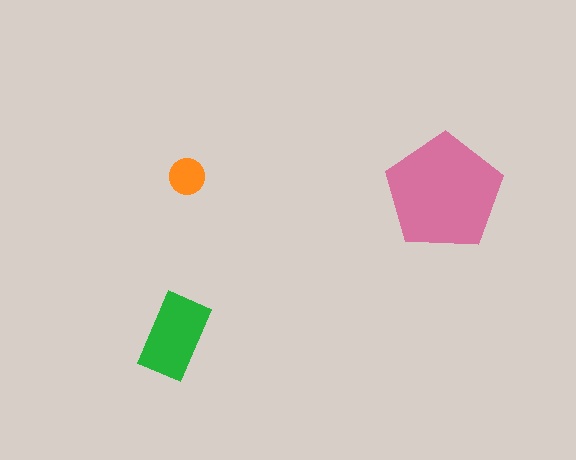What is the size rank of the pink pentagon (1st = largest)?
1st.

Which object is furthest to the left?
The green rectangle is leftmost.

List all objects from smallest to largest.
The orange circle, the green rectangle, the pink pentagon.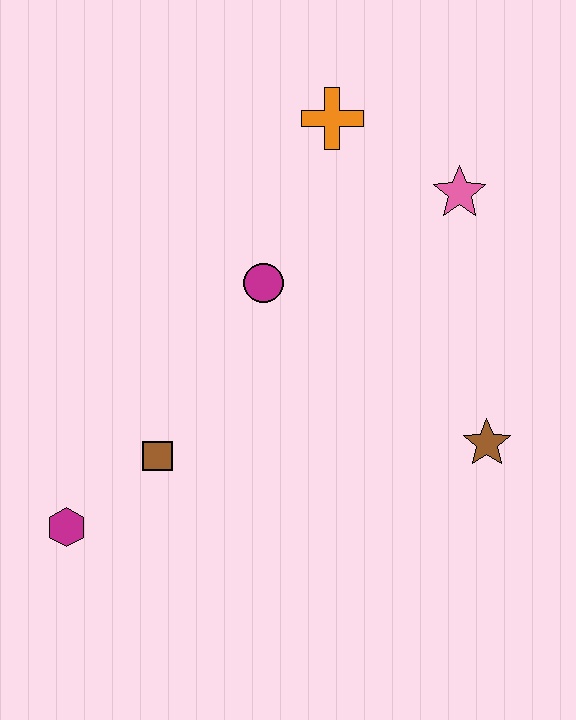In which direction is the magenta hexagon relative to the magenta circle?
The magenta hexagon is below the magenta circle.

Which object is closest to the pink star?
The orange cross is closest to the pink star.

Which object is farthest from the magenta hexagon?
The pink star is farthest from the magenta hexagon.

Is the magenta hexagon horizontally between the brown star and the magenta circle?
No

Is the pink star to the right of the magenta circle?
Yes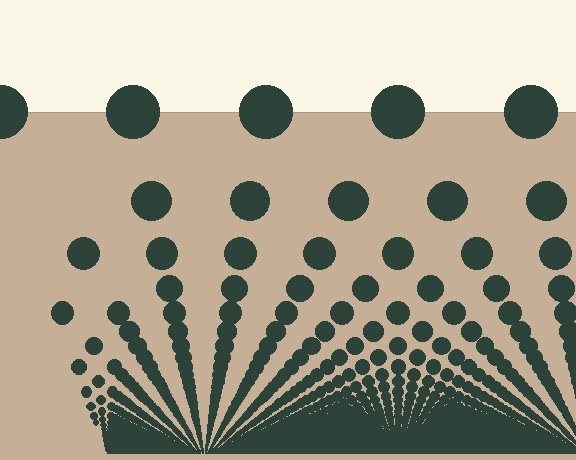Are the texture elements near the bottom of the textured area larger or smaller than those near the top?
Smaller. The gradient is inverted — elements near the bottom are smaller and denser.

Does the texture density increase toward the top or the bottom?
Density increases toward the bottom.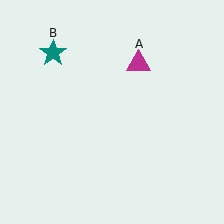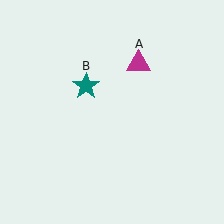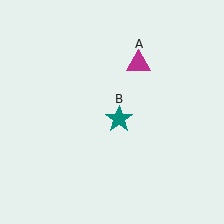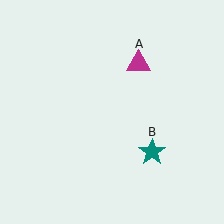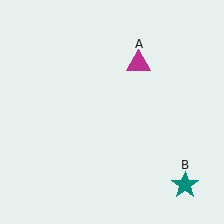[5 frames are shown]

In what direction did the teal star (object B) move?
The teal star (object B) moved down and to the right.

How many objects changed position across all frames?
1 object changed position: teal star (object B).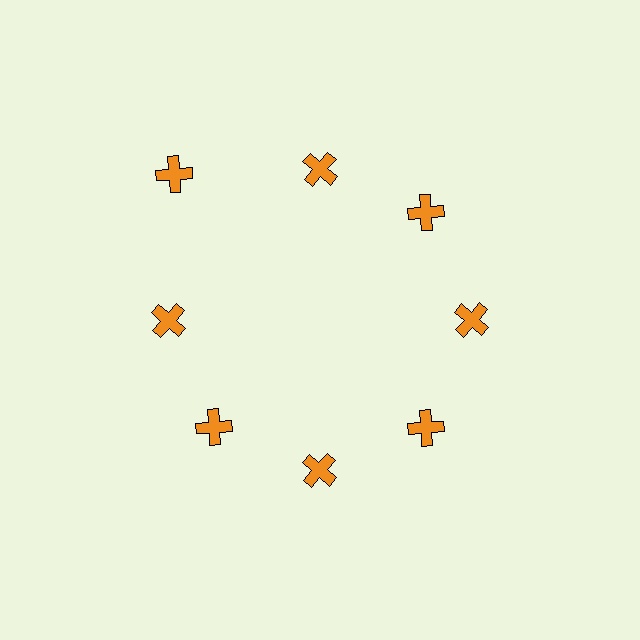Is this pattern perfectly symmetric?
No. The 8 orange crosses are arranged in a ring, but one element near the 10 o'clock position is pushed outward from the center, breaking the 8-fold rotational symmetry.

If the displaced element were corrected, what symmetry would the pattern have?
It would have 8-fold rotational symmetry — the pattern would map onto itself every 45 degrees.